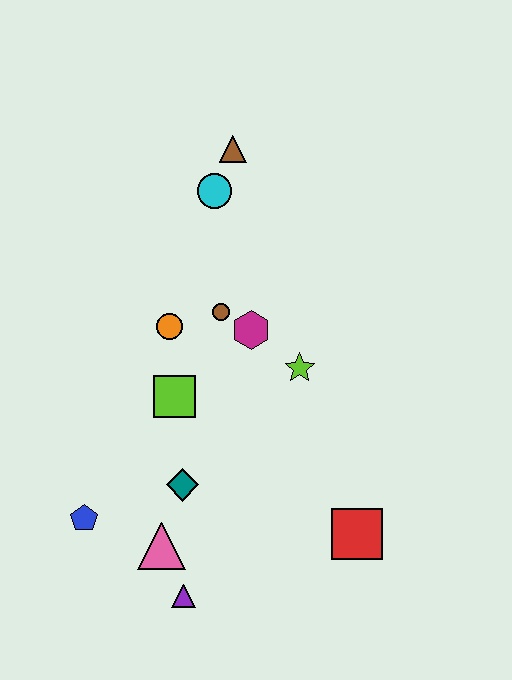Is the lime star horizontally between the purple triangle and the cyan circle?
No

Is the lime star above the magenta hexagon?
No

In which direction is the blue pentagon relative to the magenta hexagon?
The blue pentagon is below the magenta hexagon.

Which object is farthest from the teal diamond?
The brown triangle is farthest from the teal diamond.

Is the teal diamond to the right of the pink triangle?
Yes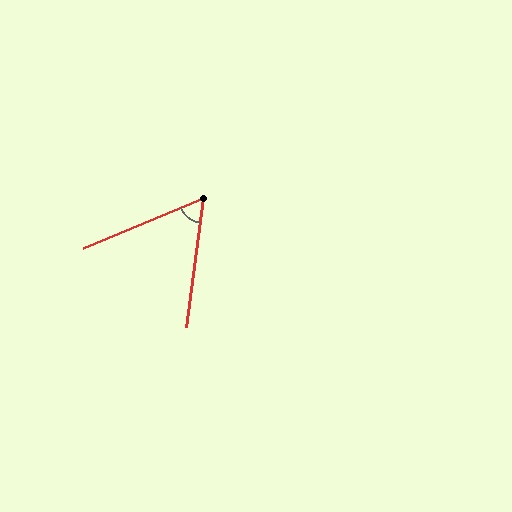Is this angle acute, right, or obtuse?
It is acute.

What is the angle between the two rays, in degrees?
Approximately 59 degrees.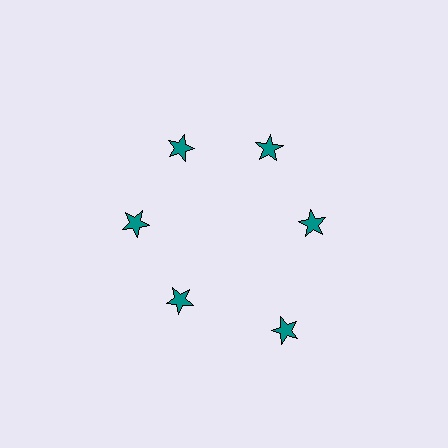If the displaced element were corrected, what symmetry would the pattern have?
It would have 6-fold rotational symmetry — the pattern would map onto itself every 60 degrees.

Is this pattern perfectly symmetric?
No. The 6 teal stars are arranged in a ring, but one element near the 5 o'clock position is pushed outward from the center, breaking the 6-fold rotational symmetry.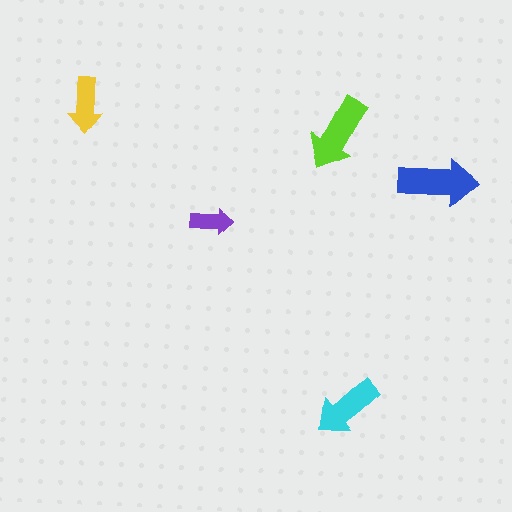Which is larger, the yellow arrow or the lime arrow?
The lime one.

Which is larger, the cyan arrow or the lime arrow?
The lime one.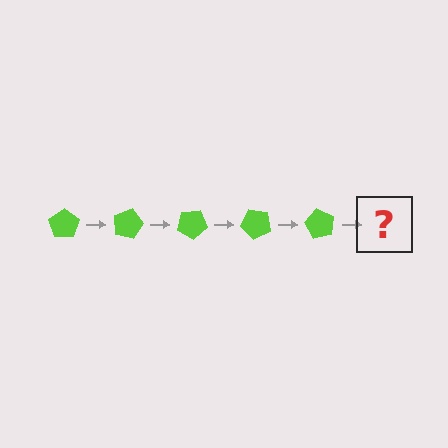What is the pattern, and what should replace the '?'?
The pattern is that the pentagon rotates 15 degrees each step. The '?' should be a lime pentagon rotated 75 degrees.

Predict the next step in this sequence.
The next step is a lime pentagon rotated 75 degrees.